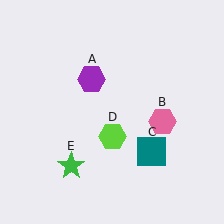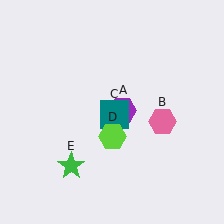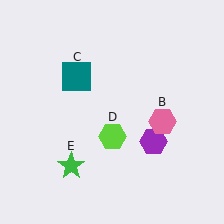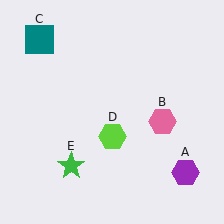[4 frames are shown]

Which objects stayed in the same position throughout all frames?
Pink hexagon (object B) and lime hexagon (object D) and green star (object E) remained stationary.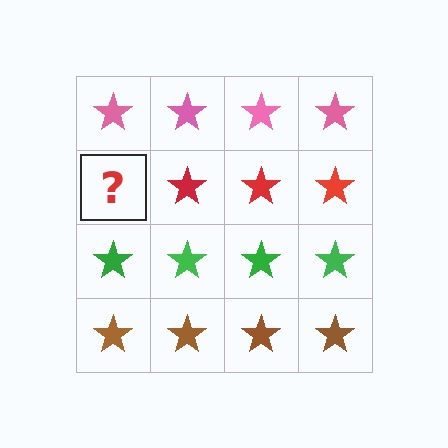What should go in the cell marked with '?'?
The missing cell should contain a red star.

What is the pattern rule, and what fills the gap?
The rule is that each row has a consistent color. The gap should be filled with a red star.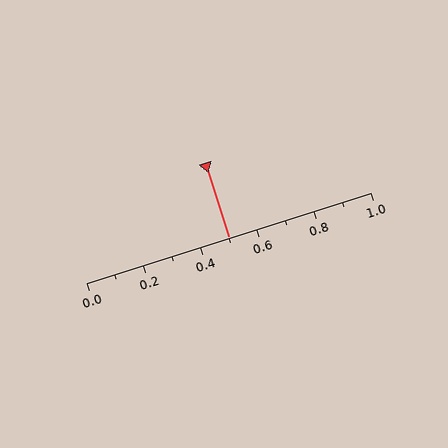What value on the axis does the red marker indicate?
The marker indicates approximately 0.5.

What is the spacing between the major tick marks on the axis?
The major ticks are spaced 0.2 apart.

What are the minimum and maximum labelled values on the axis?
The axis runs from 0.0 to 1.0.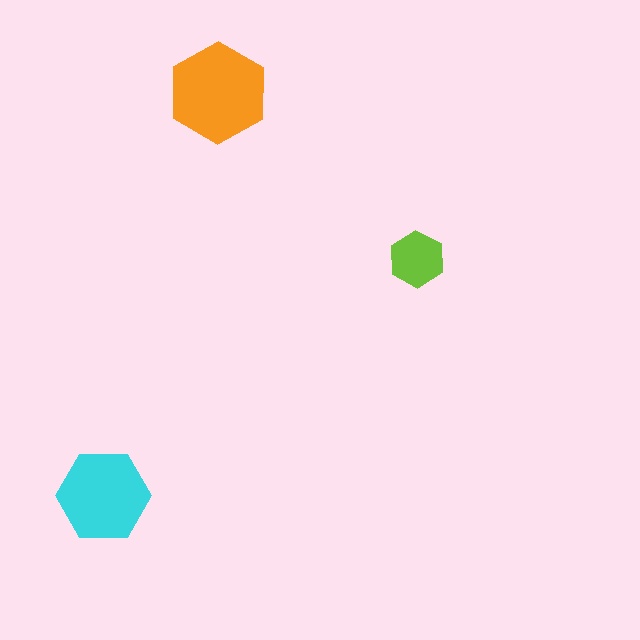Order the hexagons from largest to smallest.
the orange one, the cyan one, the lime one.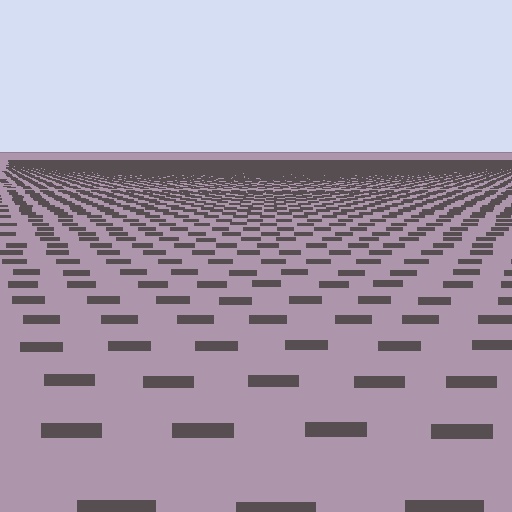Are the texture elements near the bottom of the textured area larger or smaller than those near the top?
Larger. Near the bottom, elements are closer to the viewer and appear at a bigger on-screen size.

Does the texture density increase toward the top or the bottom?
Density increases toward the top.